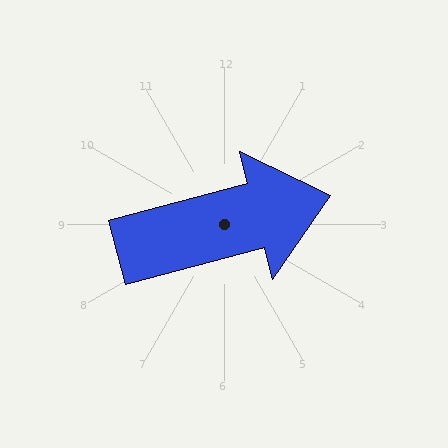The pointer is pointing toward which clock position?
Roughly 3 o'clock.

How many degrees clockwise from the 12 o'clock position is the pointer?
Approximately 75 degrees.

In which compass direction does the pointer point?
East.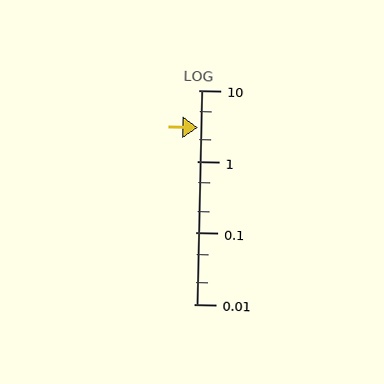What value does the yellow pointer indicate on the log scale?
The pointer indicates approximately 3.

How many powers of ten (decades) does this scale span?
The scale spans 3 decades, from 0.01 to 10.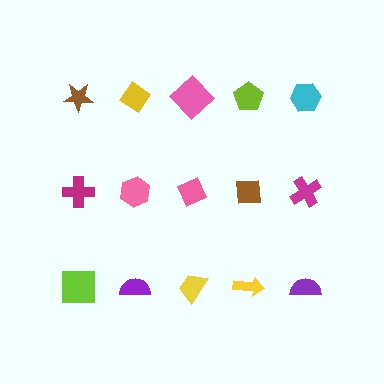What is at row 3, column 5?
A purple semicircle.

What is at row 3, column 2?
A purple semicircle.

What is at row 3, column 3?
A yellow trapezoid.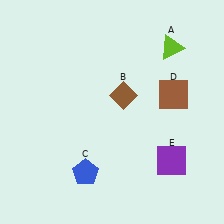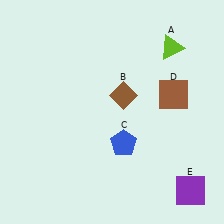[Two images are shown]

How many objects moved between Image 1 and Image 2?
2 objects moved between the two images.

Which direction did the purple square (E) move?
The purple square (E) moved down.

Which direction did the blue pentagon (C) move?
The blue pentagon (C) moved right.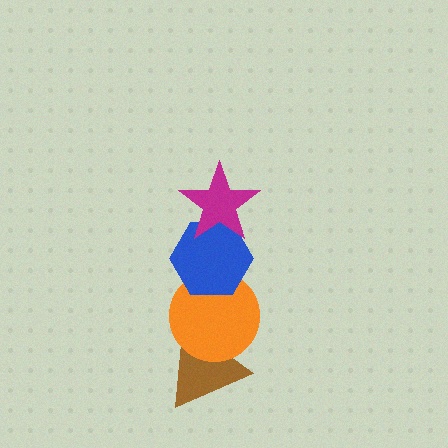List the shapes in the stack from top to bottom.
From top to bottom: the magenta star, the blue hexagon, the orange circle, the brown triangle.